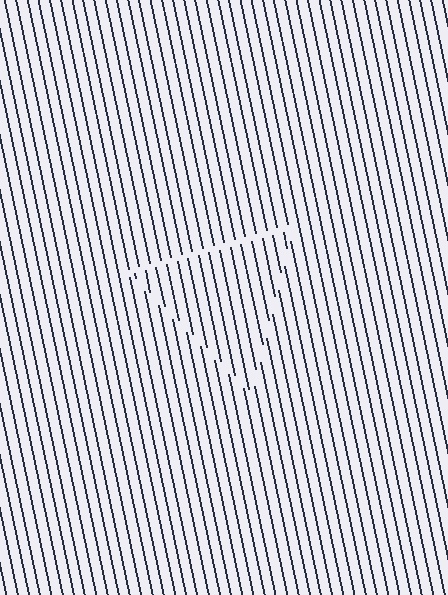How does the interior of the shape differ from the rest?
The interior of the shape contains the same grating, shifted by half a period — the contour is defined by the phase discontinuity where line-ends from the inner and outer gratings abut.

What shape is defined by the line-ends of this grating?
An illusory triangle. The interior of the shape contains the same grating, shifted by half a period — the contour is defined by the phase discontinuity where line-ends from the inner and outer gratings abut.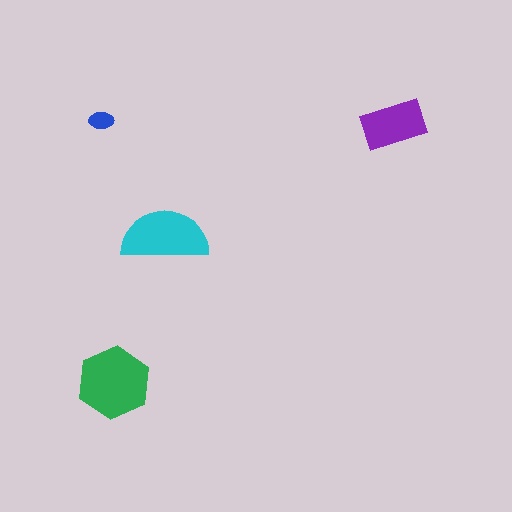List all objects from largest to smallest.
The green hexagon, the cyan semicircle, the purple rectangle, the blue ellipse.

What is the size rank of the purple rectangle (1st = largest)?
3rd.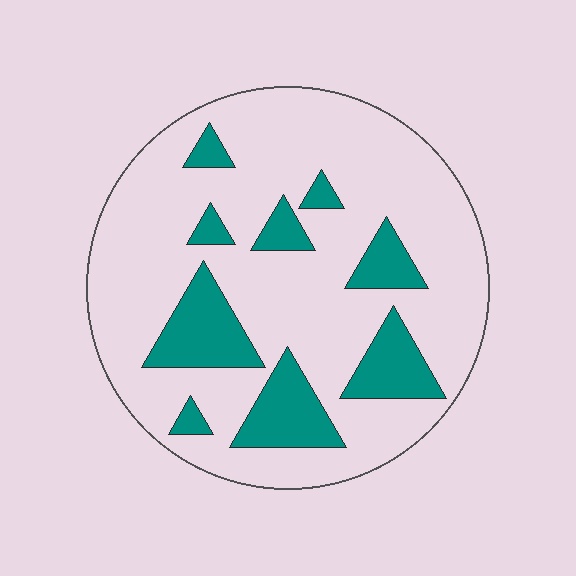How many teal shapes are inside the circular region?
9.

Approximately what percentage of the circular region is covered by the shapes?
Approximately 20%.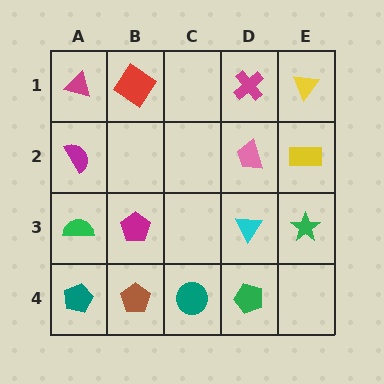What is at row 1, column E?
A yellow triangle.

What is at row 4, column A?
A teal pentagon.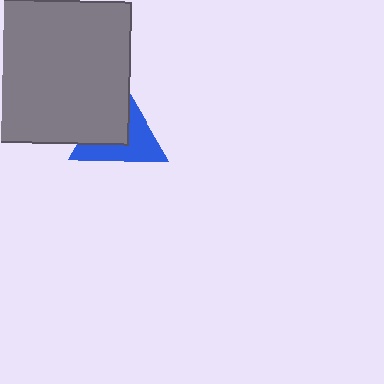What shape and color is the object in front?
The object in front is a gray square.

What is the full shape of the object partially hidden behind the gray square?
The partially hidden object is a blue triangle.